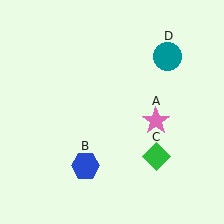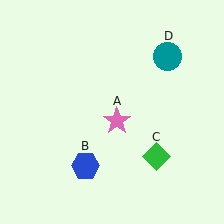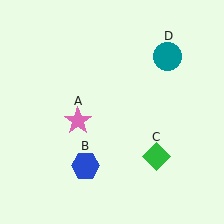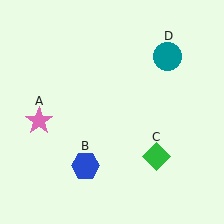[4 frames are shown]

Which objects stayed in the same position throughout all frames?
Blue hexagon (object B) and green diamond (object C) and teal circle (object D) remained stationary.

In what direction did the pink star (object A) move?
The pink star (object A) moved left.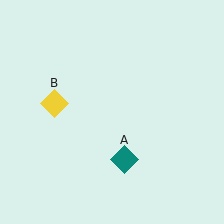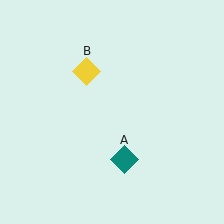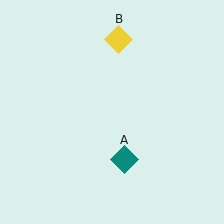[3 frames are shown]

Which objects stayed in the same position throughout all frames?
Teal diamond (object A) remained stationary.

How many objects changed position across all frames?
1 object changed position: yellow diamond (object B).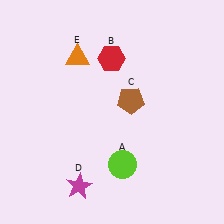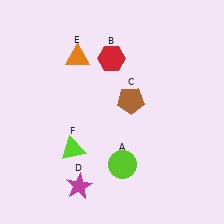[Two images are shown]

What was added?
A lime triangle (F) was added in Image 2.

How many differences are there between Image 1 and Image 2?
There is 1 difference between the two images.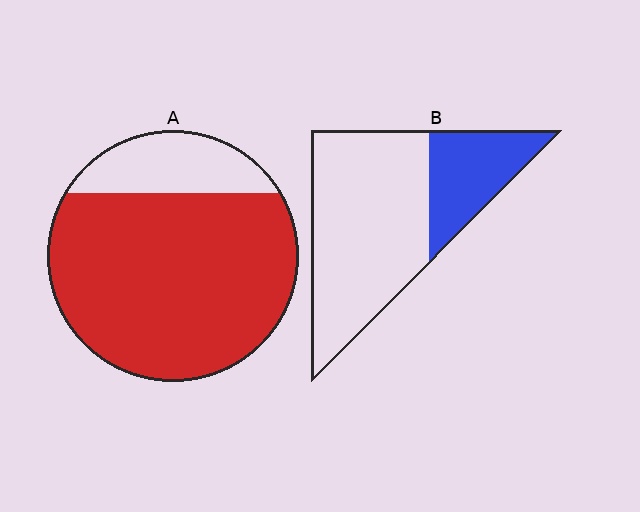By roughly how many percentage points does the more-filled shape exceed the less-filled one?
By roughly 50 percentage points (A over B).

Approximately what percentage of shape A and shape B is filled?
A is approximately 80% and B is approximately 30%.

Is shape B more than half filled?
No.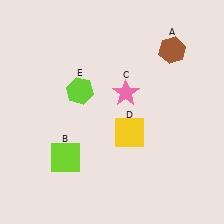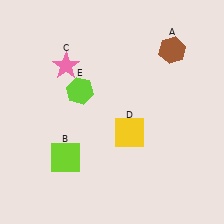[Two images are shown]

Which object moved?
The pink star (C) moved left.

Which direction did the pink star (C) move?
The pink star (C) moved left.